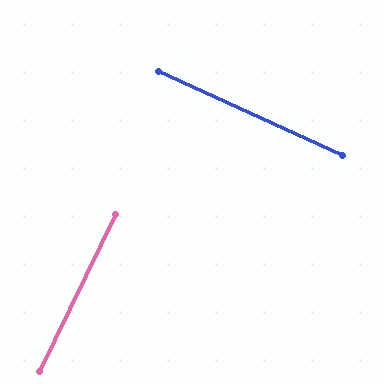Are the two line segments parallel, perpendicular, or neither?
Perpendicular — they meet at approximately 89°.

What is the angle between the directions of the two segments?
Approximately 89 degrees.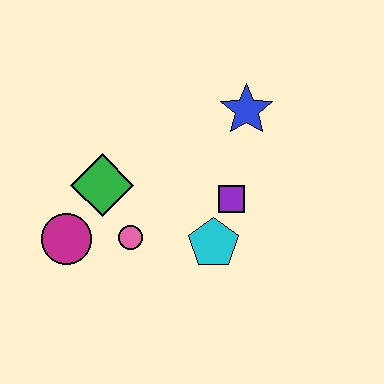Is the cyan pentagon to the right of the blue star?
No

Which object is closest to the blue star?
The purple square is closest to the blue star.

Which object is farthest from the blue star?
The magenta circle is farthest from the blue star.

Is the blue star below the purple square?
No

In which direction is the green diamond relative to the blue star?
The green diamond is to the left of the blue star.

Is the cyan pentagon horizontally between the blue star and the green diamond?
Yes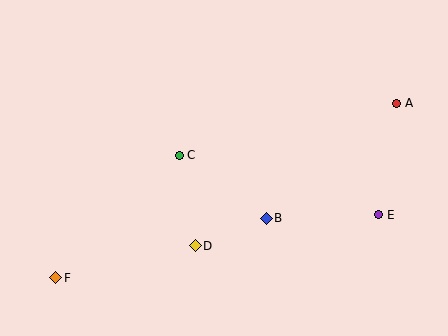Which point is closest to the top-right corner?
Point A is closest to the top-right corner.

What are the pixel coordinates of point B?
Point B is at (266, 218).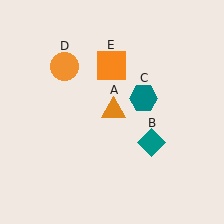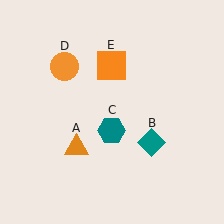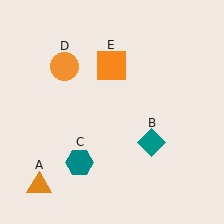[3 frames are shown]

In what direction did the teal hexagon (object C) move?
The teal hexagon (object C) moved down and to the left.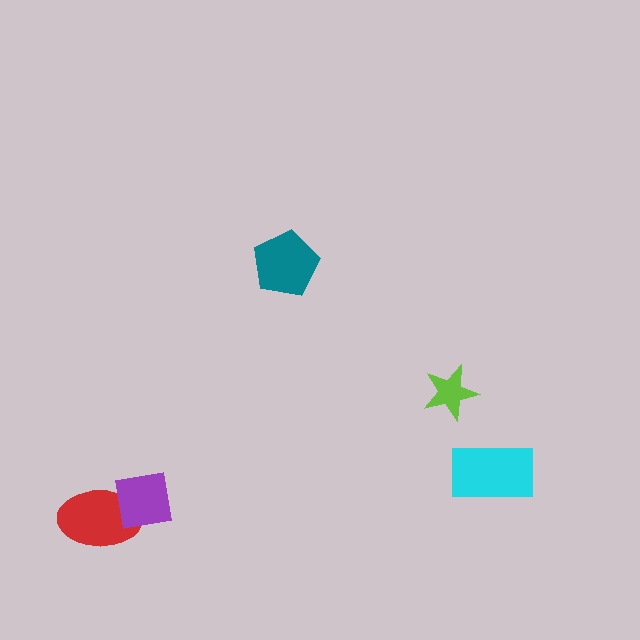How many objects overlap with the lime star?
0 objects overlap with the lime star.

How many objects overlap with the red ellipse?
1 object overlaps with the red ellipse.